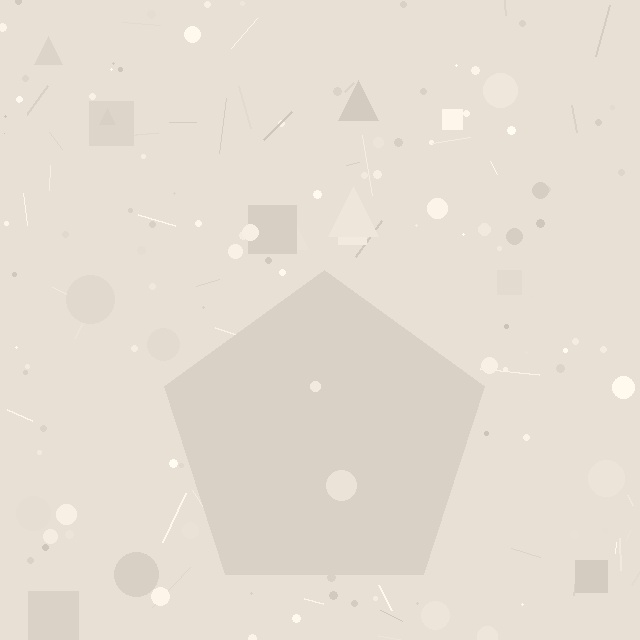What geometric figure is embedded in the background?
A pentagon is embedded in the background.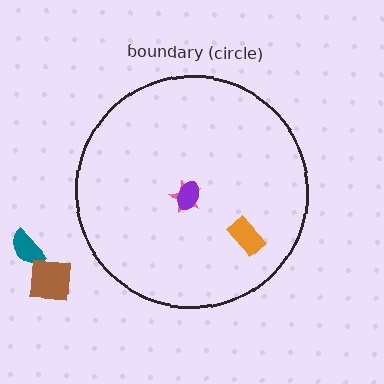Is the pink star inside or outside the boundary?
Inside.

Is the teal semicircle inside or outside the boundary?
Outside.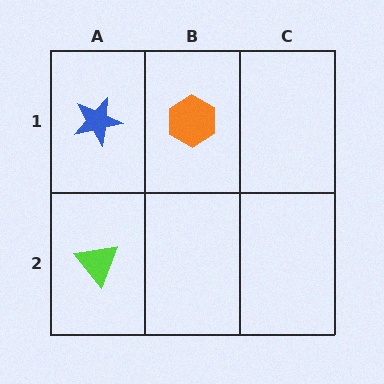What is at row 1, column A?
A blue star.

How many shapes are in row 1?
2 shapes.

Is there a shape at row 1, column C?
No, that cell is empty.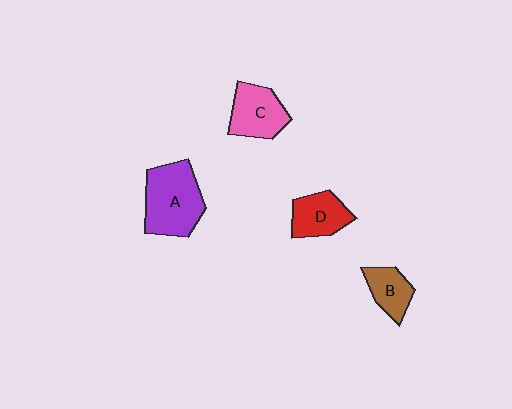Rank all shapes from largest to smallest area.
From largest to smallest: A (purple), C (pink), D (red), B (brown).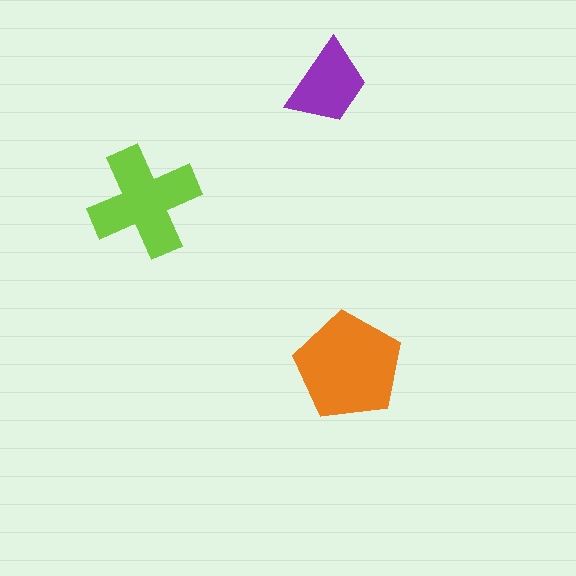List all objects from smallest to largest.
The purple trapezoid, the lime cross, the orange pentagon.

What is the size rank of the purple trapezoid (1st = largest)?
3rd.